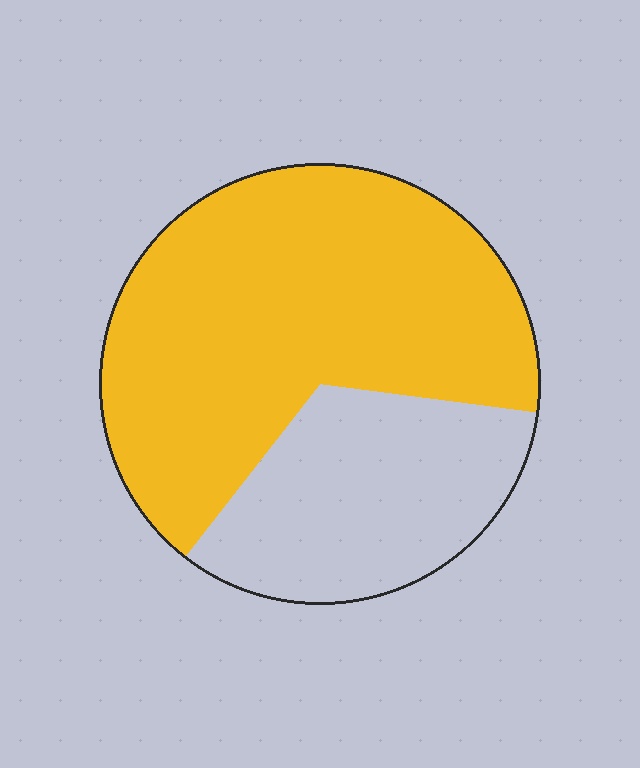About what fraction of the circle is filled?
About two thirds (2/3).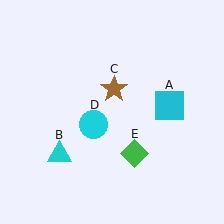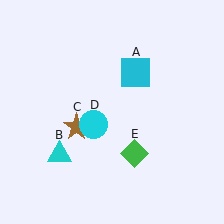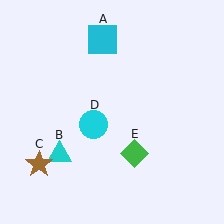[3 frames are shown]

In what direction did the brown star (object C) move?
The brown star (object C) moved down and to the left.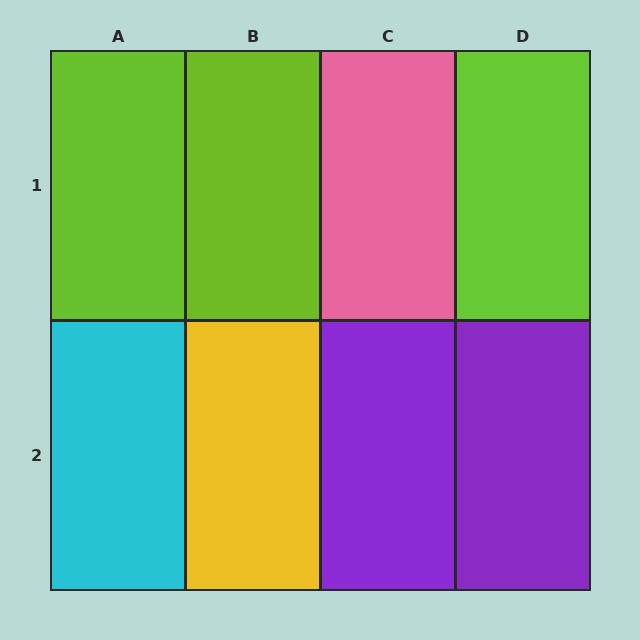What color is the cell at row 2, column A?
Cyan.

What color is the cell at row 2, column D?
Purple.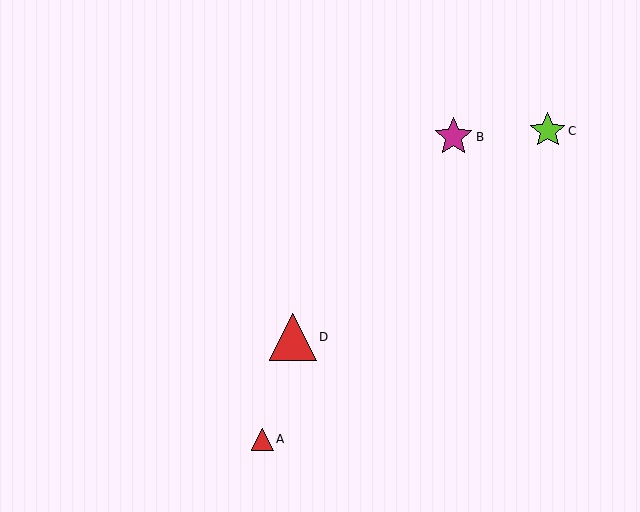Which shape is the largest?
The red triangle (labeled D) is the largest.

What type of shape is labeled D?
Shape D is a red triangle.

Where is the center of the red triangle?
The center of the red triangle is at (293, 337).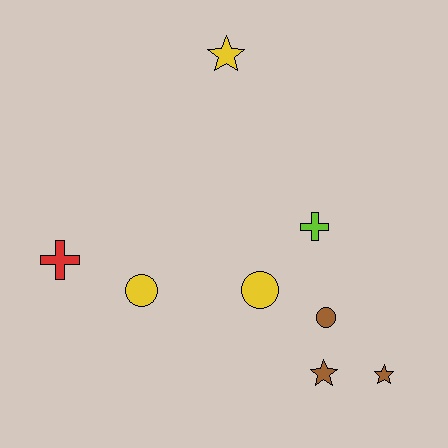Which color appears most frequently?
Brown, with 3 objects.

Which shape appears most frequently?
Circle, with 3 objects.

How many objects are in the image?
There are 8 objects.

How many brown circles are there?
There is 1 brown circle.